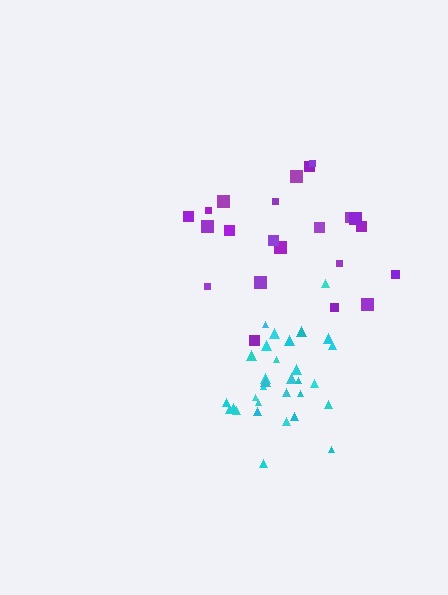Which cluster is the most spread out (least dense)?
Purple.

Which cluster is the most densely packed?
Cyan.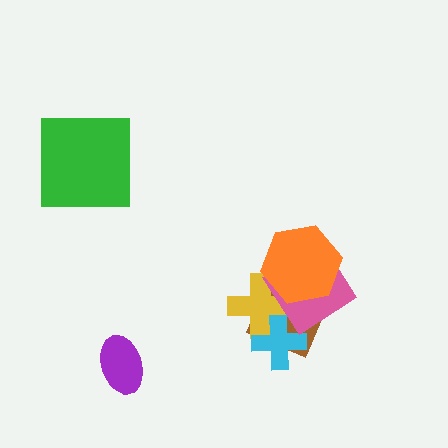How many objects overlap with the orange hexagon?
3 objects overlap with the orange hexagon.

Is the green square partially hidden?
No, no other shape covers it.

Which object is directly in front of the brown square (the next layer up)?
The yellow cross is directly in front of the brown square.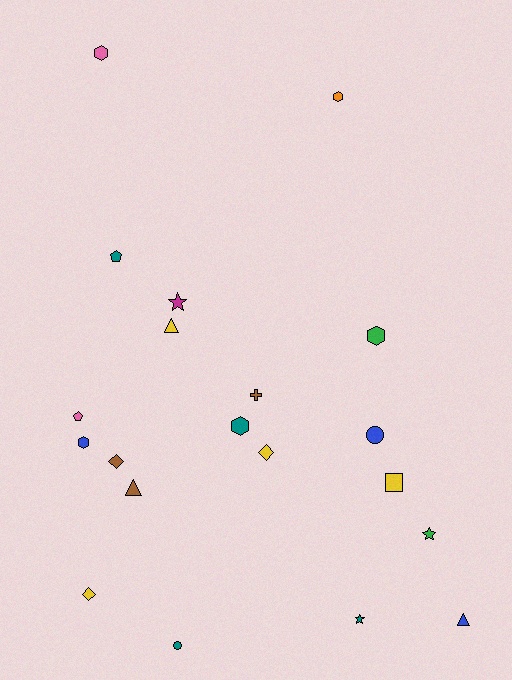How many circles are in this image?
There are 2 circles.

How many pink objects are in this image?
There are 2 pink objects.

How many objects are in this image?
There are 20 objects.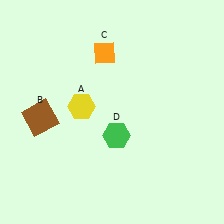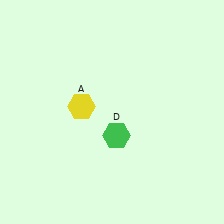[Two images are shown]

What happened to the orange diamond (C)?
The orange diamond (C) was removed in Image 2. It was in the top-left area of Image 1.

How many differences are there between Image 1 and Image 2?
There are 2 differences between the two images.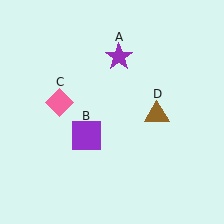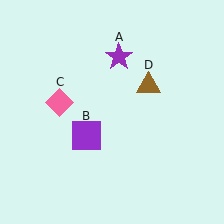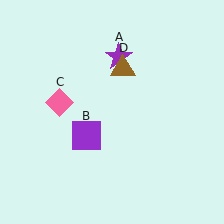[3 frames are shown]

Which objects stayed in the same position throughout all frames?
Purple star (object A) and purple square (object B) and pink diamond (object C) remained stationary.